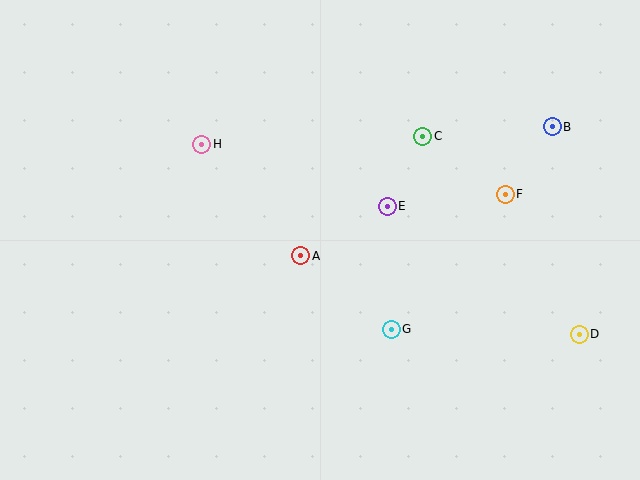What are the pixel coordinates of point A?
Point A is at (301, 256).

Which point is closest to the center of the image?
Point A at (301, 256) is closest to the center.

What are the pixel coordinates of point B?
Point B is at (552, 127).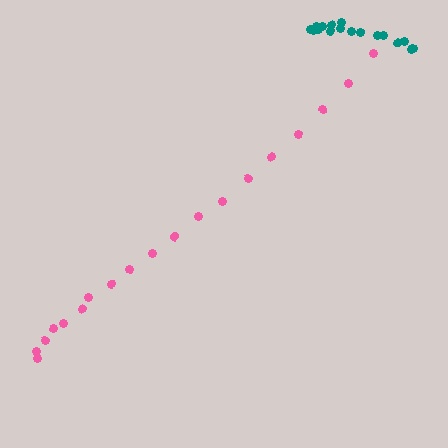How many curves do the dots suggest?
There are 2 distinct paths.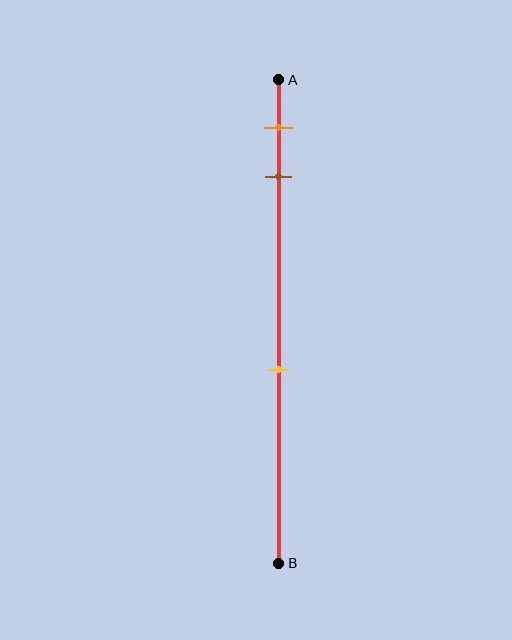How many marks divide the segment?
There are 3 marks dividing the segment.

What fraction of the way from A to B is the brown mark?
The brown mark is approximately 20% (0.2) of the way from A to B.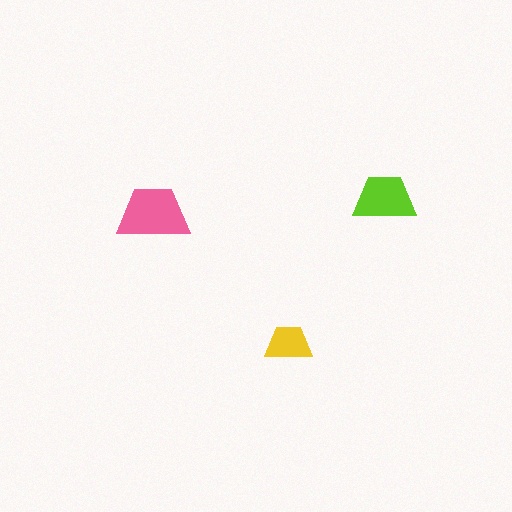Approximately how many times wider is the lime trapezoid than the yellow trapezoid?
About 1.5 times wider.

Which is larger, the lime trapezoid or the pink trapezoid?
The pink one.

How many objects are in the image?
There are 3 objects in the image.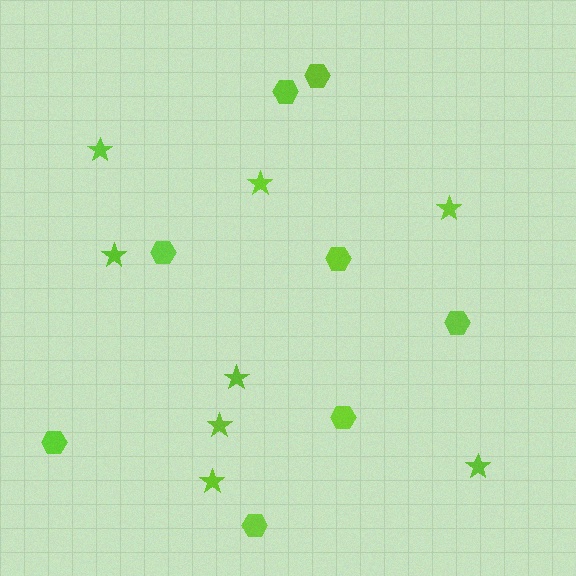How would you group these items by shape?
There are 2 groups: one group of stars (8) and one group of hexagons (8).